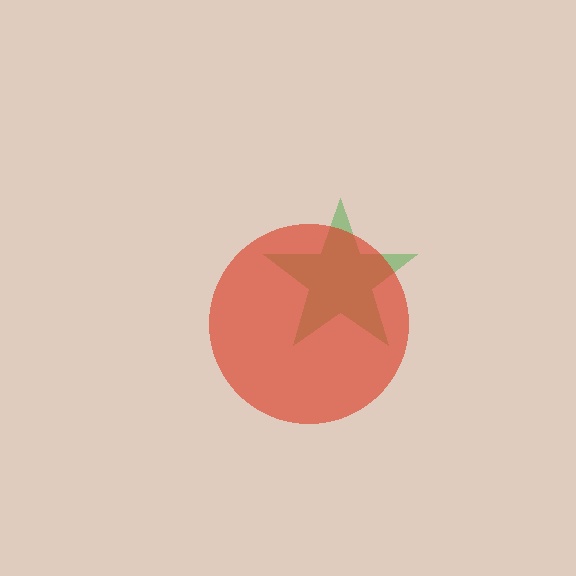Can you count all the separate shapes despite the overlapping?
Yes, there are 2 separate shapes.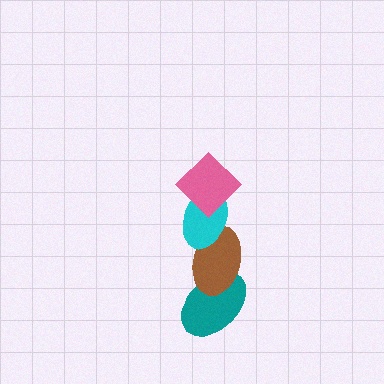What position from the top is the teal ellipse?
The teal ellipse is 4th from the top.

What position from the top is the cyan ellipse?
The cyan ellipse is 2nd from the top.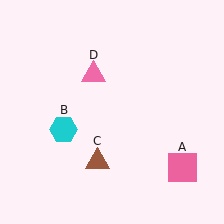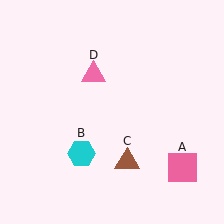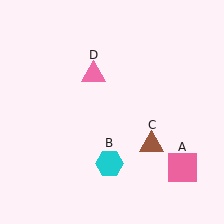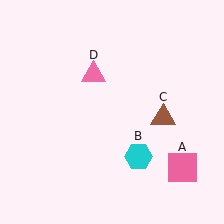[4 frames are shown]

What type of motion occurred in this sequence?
The cyan hexagon (object B), brown triangle (object C) rotated counterclockwise around the center of the scene.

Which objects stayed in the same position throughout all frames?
Pink square (object A) and pink triangle (object D) remained stationary.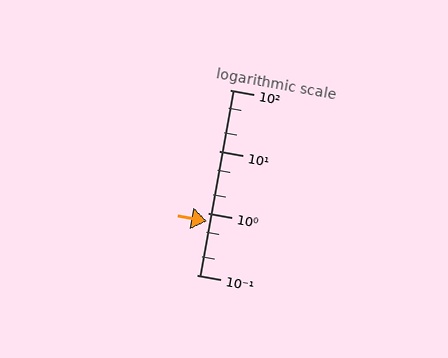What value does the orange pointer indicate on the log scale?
The pointer indicates approximately 0.74.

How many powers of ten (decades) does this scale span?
The scale spans 3 decades, from 0.1 to 100.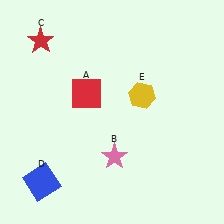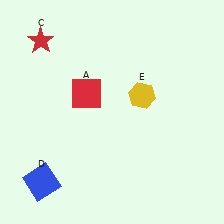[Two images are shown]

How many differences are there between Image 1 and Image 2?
There is 1 difference between the two images.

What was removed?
The pink star (B) was removed in Image 2.